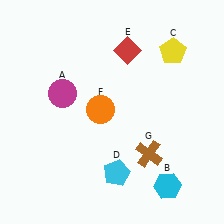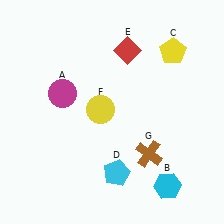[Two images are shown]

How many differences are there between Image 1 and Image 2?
There is 1 difference between the two images.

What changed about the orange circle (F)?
In Image 1, F is orange. In Image 2, it changed to yellow.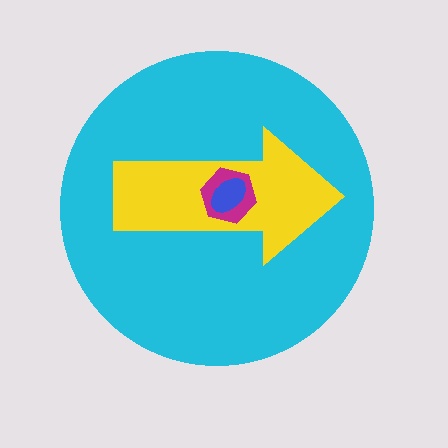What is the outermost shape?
The cyan circle.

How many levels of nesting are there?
4.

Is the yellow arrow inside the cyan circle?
Yes.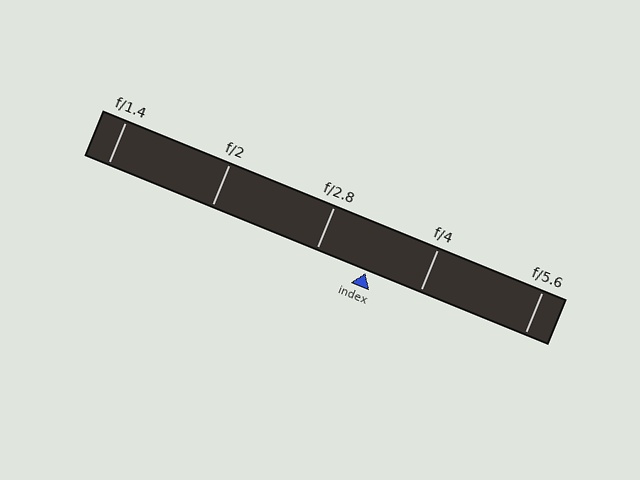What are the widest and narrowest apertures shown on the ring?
The widest aperture shown is f/1.4 and the narrowest is f/5.6.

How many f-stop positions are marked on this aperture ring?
There are 5 f-stop positions marked.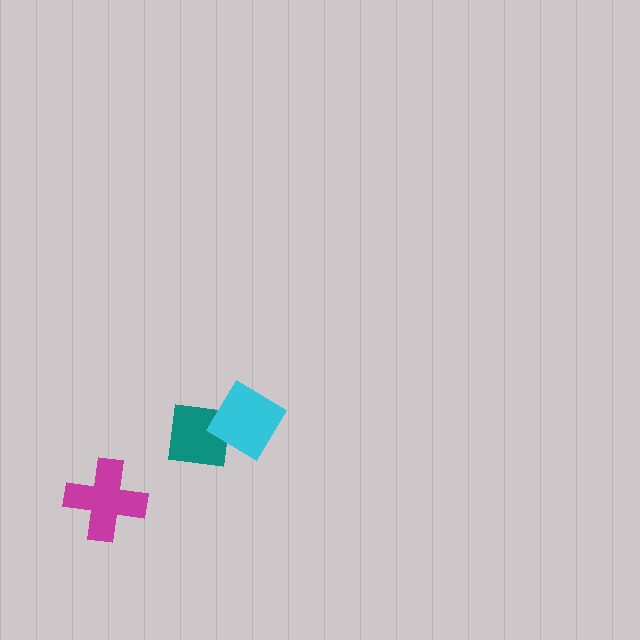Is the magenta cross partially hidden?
No, no other shape covers it.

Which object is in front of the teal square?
The cyan diamond is in front of the teal square.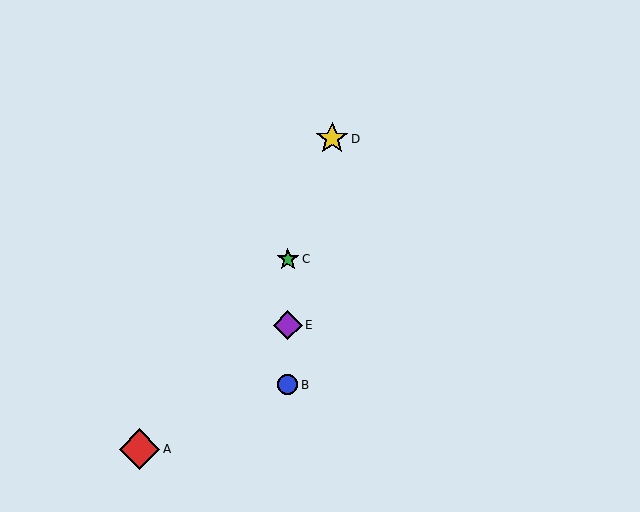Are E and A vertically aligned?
No, E is at x≈288 and A is at x≈139.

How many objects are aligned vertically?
3 objects (B, C, E) are aligned vertically.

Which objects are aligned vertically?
Objects B, C, E are aligned vertically.